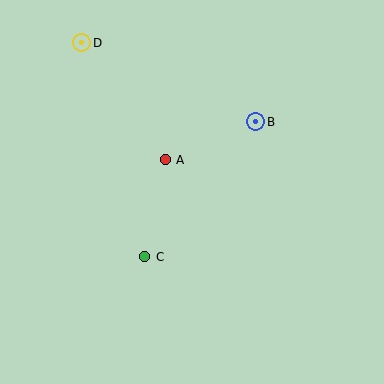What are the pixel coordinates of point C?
Point C is at (145, 257).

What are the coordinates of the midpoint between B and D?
The midpoint between B and D is at (169, 82).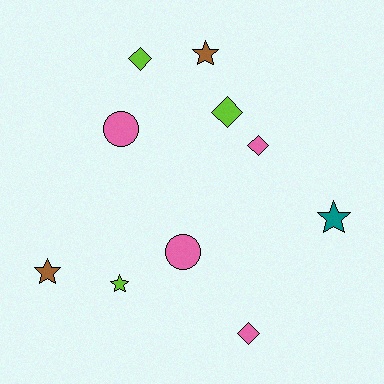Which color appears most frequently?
Pink, with 4 objects.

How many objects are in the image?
There are 10 objects.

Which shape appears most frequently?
Diamond, with 4 objects.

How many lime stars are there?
There is 1 lime star.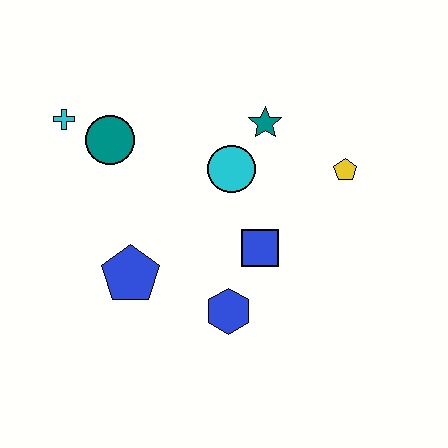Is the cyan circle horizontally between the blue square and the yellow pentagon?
No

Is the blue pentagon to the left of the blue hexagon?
Yes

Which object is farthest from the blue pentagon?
The yellow pentagon is farthest from the blue pentagon.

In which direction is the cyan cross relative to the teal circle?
The cyan cross is to the left of the teal circle.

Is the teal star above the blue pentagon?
Yes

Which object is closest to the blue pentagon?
The blue hexagon is closest to the blue pentagon.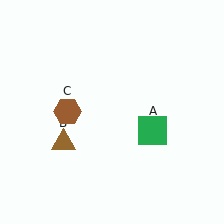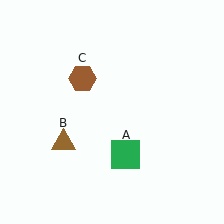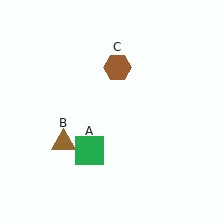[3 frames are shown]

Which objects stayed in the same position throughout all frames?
Brown triangle (object B) remained stationary.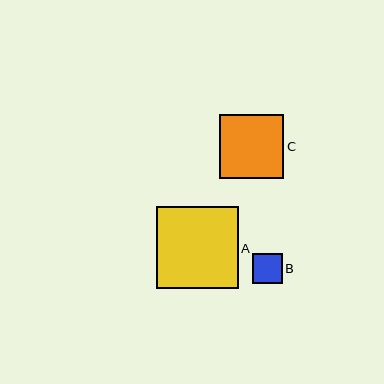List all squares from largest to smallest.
From largest to smallest: A, C, B.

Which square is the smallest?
Square B is the smallest with a size of approximately 30 pixels.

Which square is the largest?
Square A is the largest with a size of approximately 82 pixels.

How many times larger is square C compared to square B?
Square C is approximately 2.2 times the size of square B.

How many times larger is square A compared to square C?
Square A is approximately 1.3 times the size of square C.